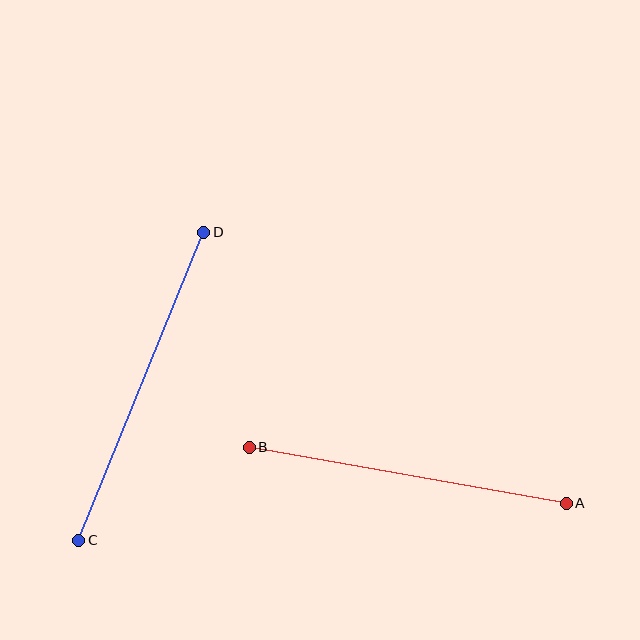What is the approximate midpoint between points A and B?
The midpoint is at approximately (408, 475) pixels.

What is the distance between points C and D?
The distance is approximately 332 pixels.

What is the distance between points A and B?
The distance is approximately 322 pixels.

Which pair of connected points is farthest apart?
Points C and D are farthest apart.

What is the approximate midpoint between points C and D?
The midpoint is at approximately (141, 386) pixels.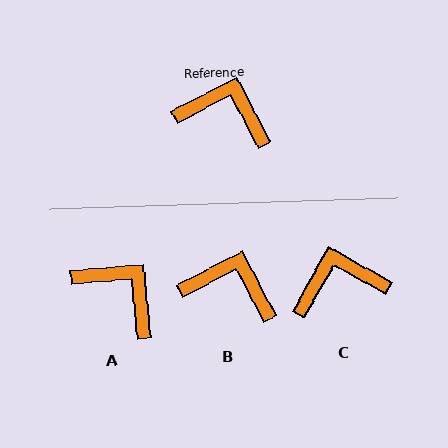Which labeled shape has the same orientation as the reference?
B.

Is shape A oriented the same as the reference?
No, it is off by about 22 degrees.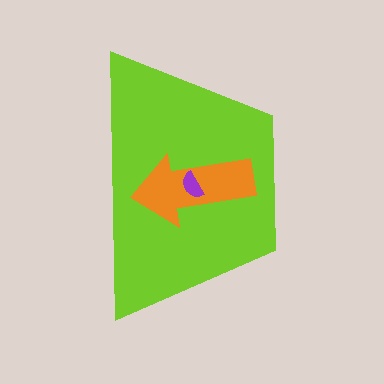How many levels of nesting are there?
3.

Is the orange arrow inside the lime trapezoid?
Yes.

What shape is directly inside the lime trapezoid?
The orange arrow.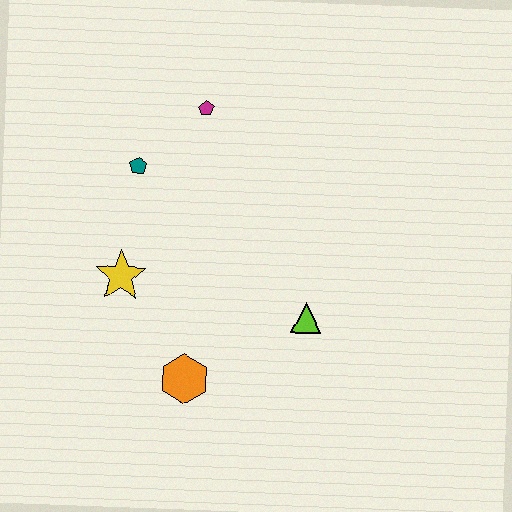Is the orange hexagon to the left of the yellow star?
No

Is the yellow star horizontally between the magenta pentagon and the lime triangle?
No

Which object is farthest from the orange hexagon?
The magenta pentagon is farthest from the orange hexagon.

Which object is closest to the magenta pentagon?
The teal pentagon is closest to the magenta pentagon.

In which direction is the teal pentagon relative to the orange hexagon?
The teal pentagon is above the orange hexagon.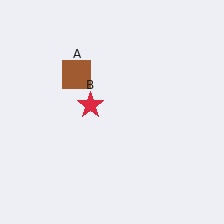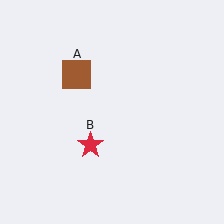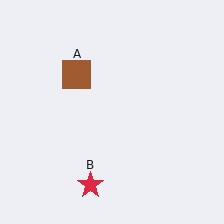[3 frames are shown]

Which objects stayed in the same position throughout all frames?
Brown square (object A) remained stationary.